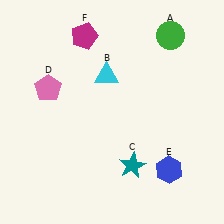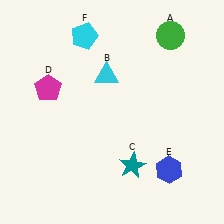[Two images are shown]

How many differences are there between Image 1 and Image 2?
There are 2 differences between the two images.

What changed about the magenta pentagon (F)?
In Image 1, F is magenta. In Image 2, it changed to cyan.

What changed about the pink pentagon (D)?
In Image 1, D is pink. In Image 2, it changed to magenta.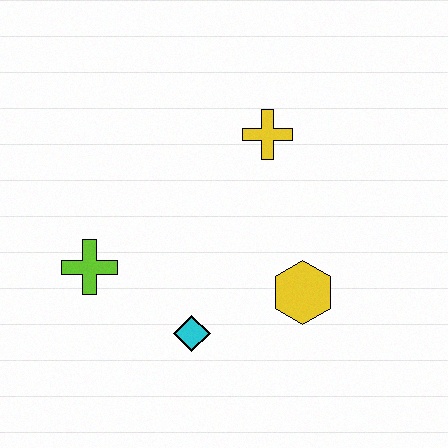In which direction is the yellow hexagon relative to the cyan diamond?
The yellow hexagon is to the right of the cyan diamond.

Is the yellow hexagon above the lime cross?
No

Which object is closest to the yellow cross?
The yellow hexagon is closest to the yellow cross.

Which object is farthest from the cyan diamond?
The yellow cross is farthest from the cyan diamond.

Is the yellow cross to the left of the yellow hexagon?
Yes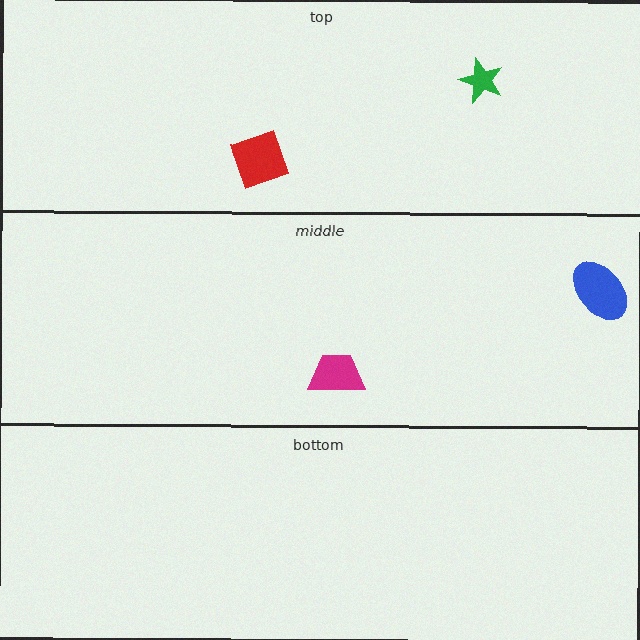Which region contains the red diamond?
The top region.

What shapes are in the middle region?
The blue ellipse, the magenta trapezoid.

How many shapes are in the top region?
2.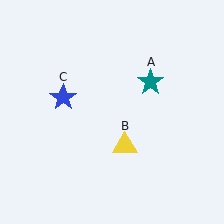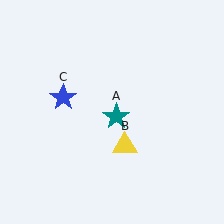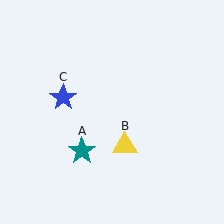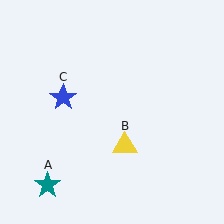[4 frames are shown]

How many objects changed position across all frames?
1 object changed position: teal star (object A).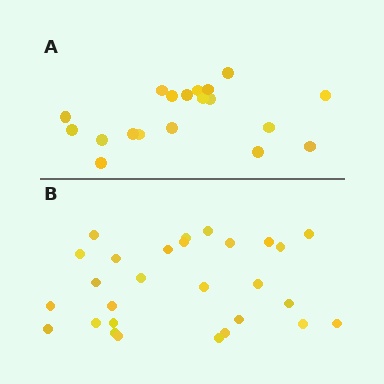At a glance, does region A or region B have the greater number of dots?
Region B (the bottom region) has more dots.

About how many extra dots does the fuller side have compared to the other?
Region B has roughly 8 or so more dots than region A.